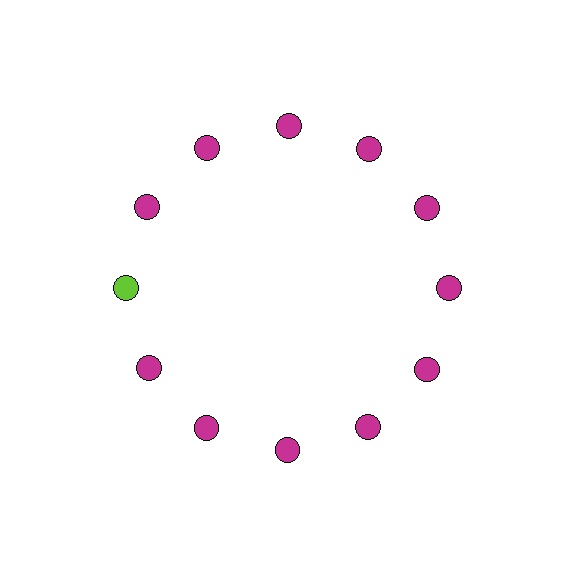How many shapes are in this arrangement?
There are 12 shapes arranged in a ring pattern.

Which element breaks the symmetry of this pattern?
The lime circle at roughly the 9 o'clock position breaks the symmetry. All other shapes are magenta circles.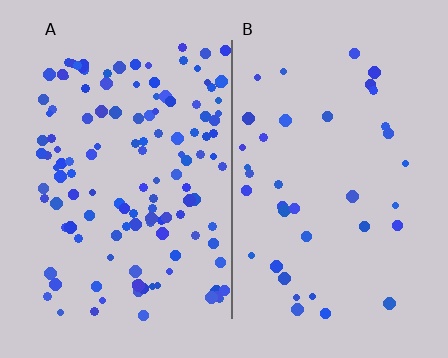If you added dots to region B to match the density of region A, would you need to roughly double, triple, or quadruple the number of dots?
Approximately triple.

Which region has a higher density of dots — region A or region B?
A (the left).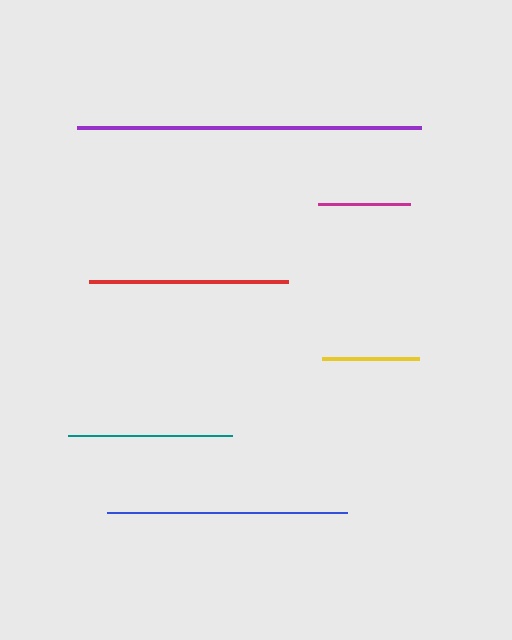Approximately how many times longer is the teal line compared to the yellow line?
The teal line is approximately 1.7 times the length of the yellow line.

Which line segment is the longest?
The purple line is the longest at approximately 344 pixels.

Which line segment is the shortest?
The magenta line is the shortest at approximately 92 pixels.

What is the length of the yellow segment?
The yellow segment is approximately 97 pixels long.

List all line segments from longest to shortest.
From longest to shortest: purple, blue, red, teal, yellow, magenta.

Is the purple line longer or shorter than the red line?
The purple line is longer than the red line.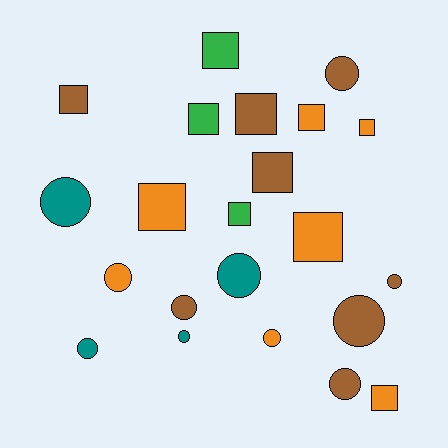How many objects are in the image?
There are 22 objects.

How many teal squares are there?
There are no teal squares.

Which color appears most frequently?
Brown, with 8 objects.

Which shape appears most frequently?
Circle, with 11 objects.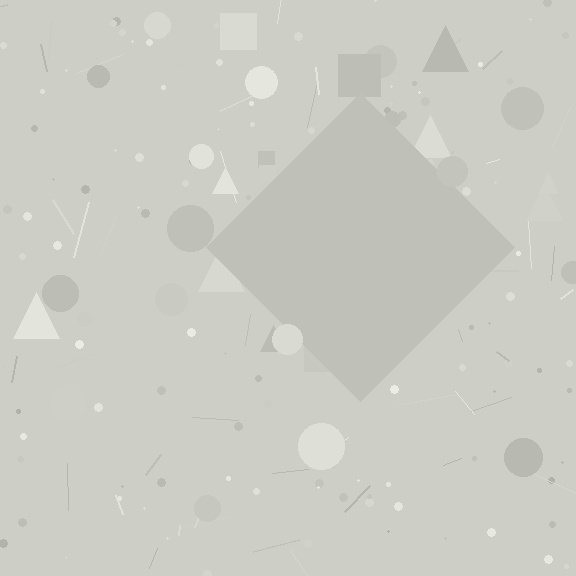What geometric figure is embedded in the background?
A diamond is embedded in the background.